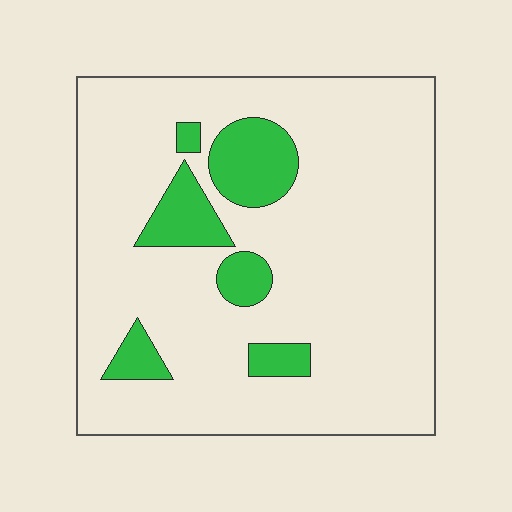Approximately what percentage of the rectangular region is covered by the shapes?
Approximately 15%.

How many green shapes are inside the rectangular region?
6.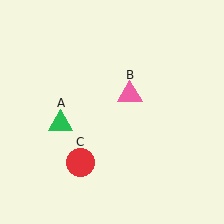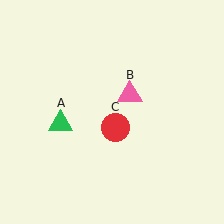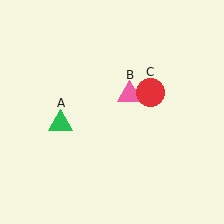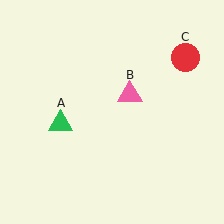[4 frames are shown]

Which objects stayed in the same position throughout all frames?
Green triangle (object A) and pink triangle (object B) remained stationary.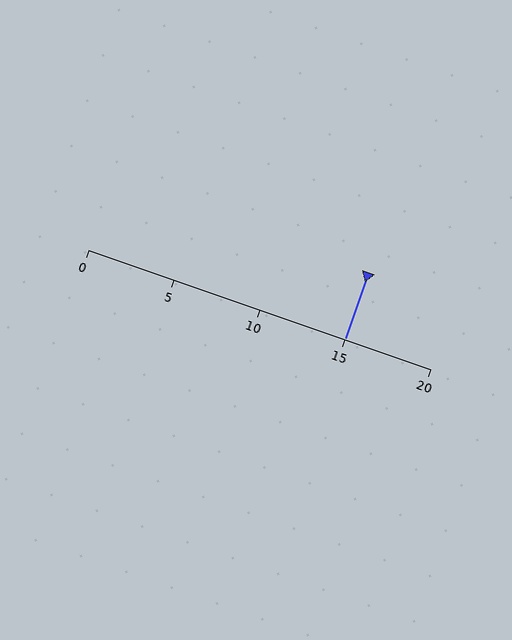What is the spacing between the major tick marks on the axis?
The major ticks are spaced 5 apart.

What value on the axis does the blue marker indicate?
The marker indicates approximately 15.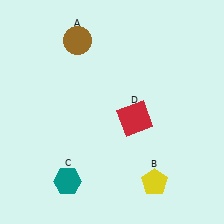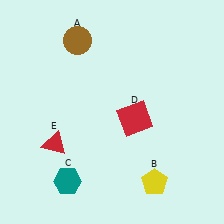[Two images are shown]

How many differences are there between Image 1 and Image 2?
There is 1 difference between the two images.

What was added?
A red triangle (E) was added in Image 2.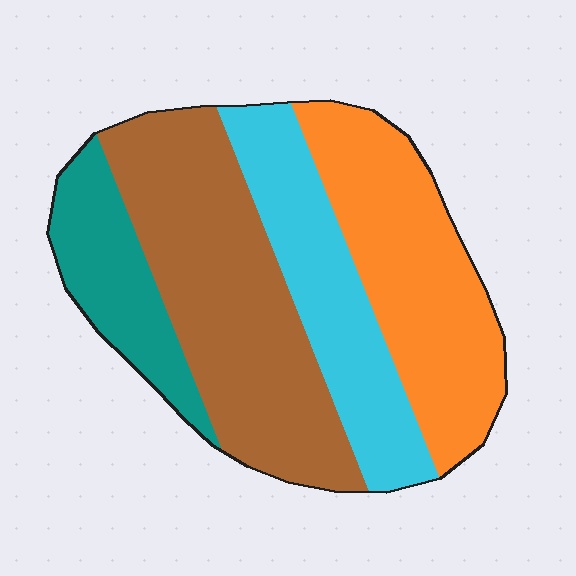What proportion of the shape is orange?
Orange takes up between a sixth and a third of the shape.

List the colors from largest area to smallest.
From largest to smallest: brown, orange, cyan, teal.